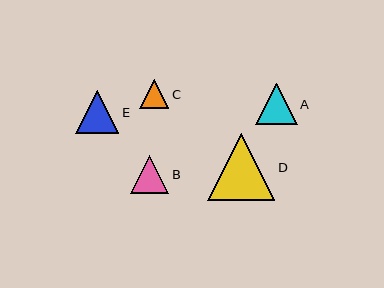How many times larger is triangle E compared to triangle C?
Triangle E is approximately 1.5 times the size of triangle C.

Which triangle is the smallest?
Triangle C is the smallest with a size of approximately 29 pixels.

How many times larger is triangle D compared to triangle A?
Triangle D is approximately 1.6 times the size of triangle A.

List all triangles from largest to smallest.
From largest to smallest: D, E, A, B, C.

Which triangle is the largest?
Triangle D is the largest with a size of approximately 67 pixels.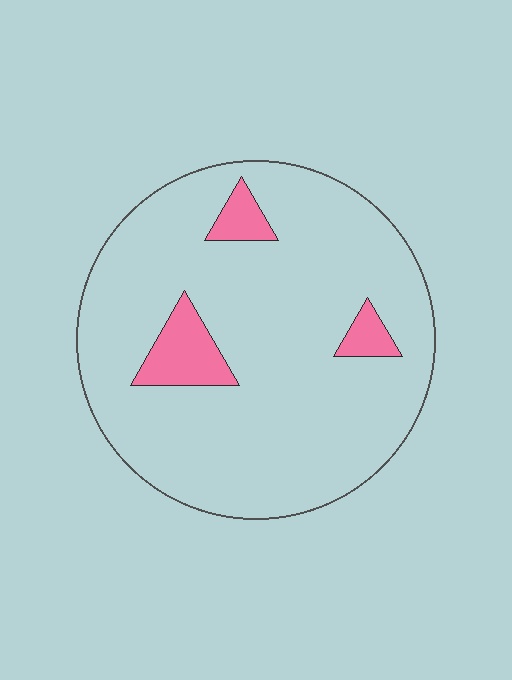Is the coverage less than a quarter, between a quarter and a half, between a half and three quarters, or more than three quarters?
Less than a quarter.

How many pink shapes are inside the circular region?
3.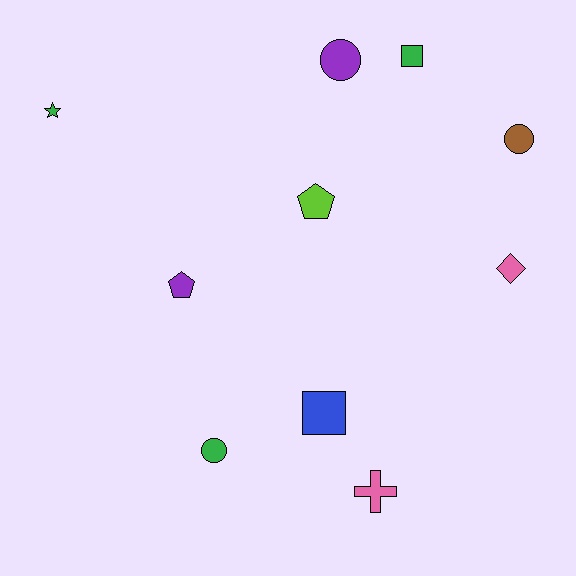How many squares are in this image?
There are 2 squares.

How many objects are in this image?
There are 10 objects.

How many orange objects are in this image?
There are no orange objects.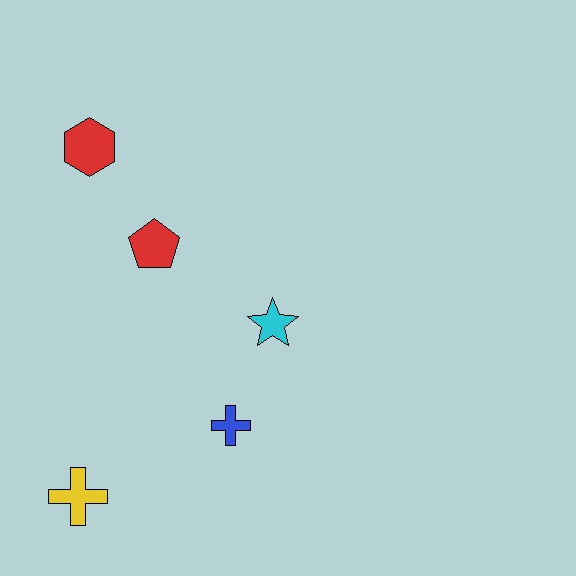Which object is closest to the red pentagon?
The red hexagon is closest to the red pentagon.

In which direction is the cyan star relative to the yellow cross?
The cyan star is to the right of the yellow cross.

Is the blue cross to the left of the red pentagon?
No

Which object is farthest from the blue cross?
The red hexagon is farthest from the blue cross.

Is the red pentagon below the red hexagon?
Yes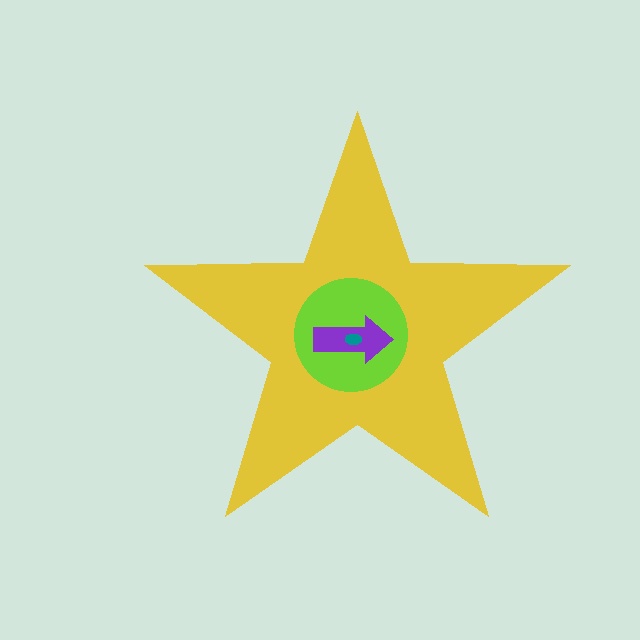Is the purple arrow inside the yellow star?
Yes.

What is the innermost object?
The teal ellipse.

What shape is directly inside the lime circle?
The purple arrow.